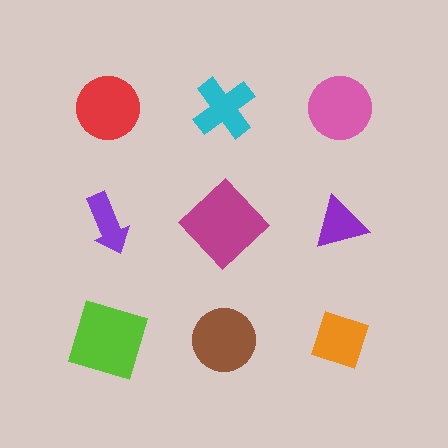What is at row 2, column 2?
A magenta diamond.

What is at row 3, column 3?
An orange diamond.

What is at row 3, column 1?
A lime square.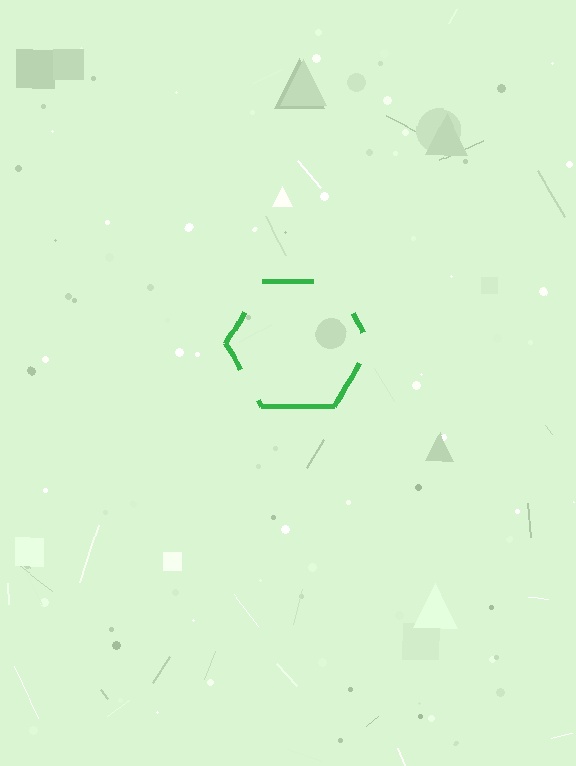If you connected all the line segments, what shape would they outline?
They would outline a hexagon.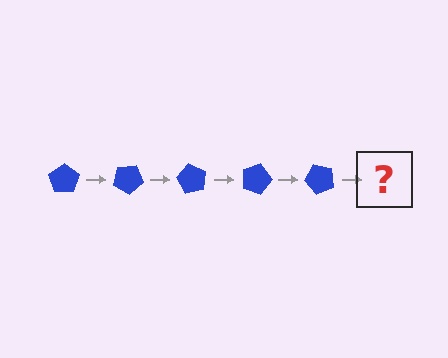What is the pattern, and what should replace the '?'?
The pattern is that the pentagon rotates 30 degrees each step. The '?' should be a blue pentagon rotated 150 degrees.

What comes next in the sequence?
The next element should be a blue pentagon rotated 150 degrees.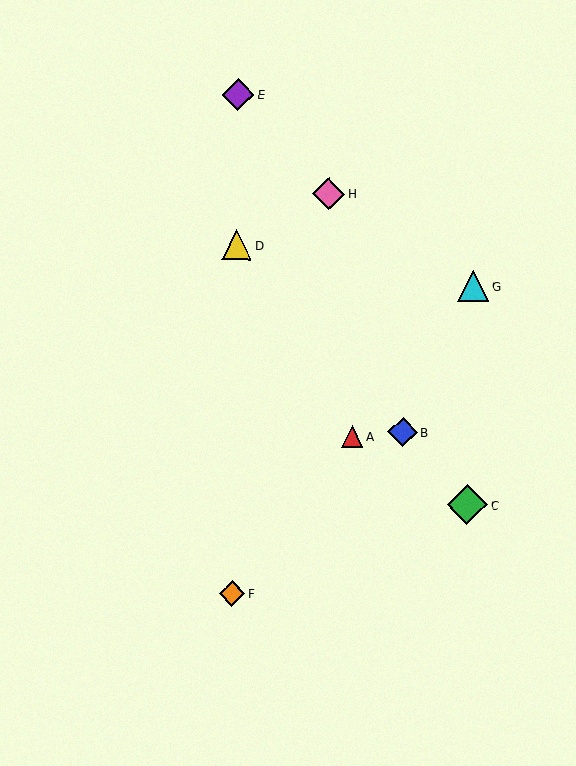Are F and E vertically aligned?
Yes, both are at x≈232.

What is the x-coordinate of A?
Object A is at x≈352.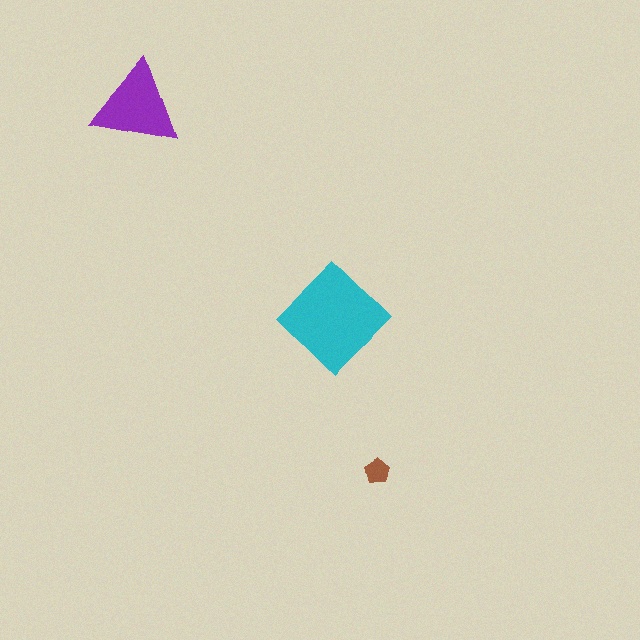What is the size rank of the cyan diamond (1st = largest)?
1st.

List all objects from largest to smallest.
The cyan diamond, the purple triangle, the brown pentagon.